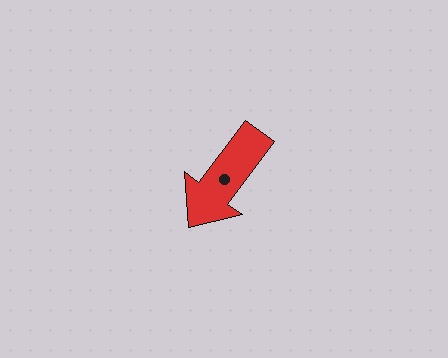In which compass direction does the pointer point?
Southwest.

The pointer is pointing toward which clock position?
Roughly 7 o'clock.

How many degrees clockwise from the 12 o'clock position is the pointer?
Approximately 217 degrees.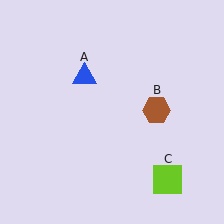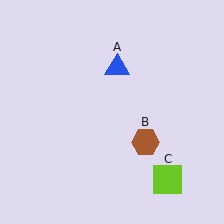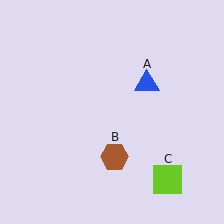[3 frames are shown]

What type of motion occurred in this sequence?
The blue triangle (object A), brown hexagon (object B) rotated clockwise around the center of the scene.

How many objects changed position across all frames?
2 objects changed position: blue triangle (object A), brown hexagon (object B).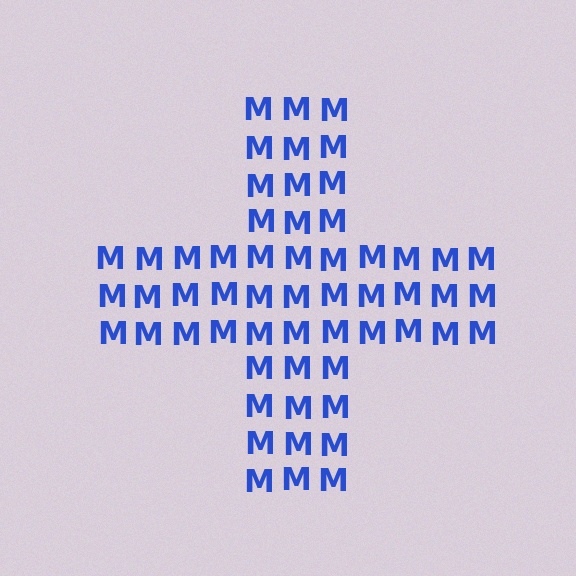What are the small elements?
The small elements are letter M's.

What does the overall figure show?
The overall figure shows a cross.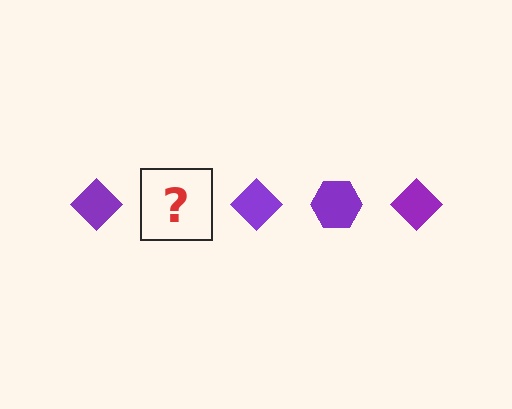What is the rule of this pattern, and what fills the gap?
The rule is that the pattern cycles through diamond, hexagon shapes in purple. The gap should be filled with a purple hexagon.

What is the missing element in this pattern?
The missing element is a purple hexagon.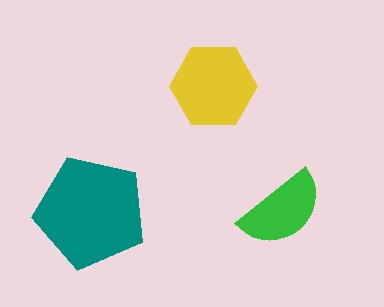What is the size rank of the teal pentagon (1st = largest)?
1st.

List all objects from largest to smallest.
The teal pentagon, the yellow hexagon, the green semicircle.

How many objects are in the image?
There are 3 objects in the image.